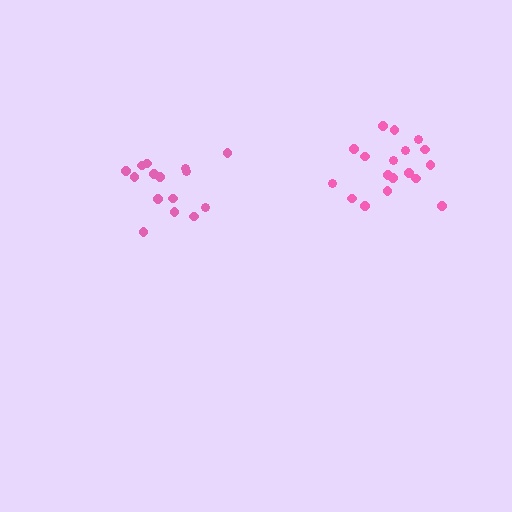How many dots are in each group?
Group 1: 15 dots, Group 2: 18 dots (33 total).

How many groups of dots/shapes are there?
There are 2 groups.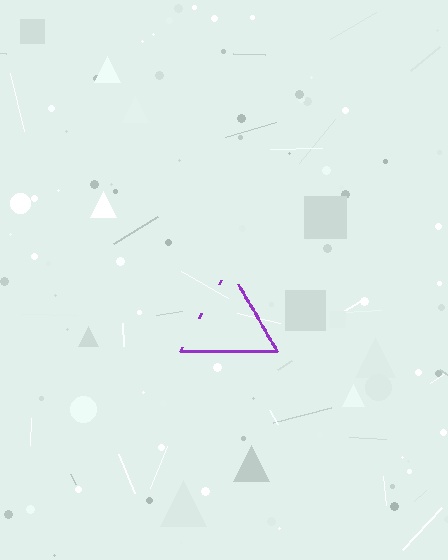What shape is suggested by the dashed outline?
The dashed outline suggests a triangle.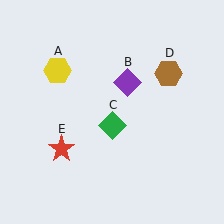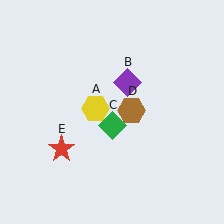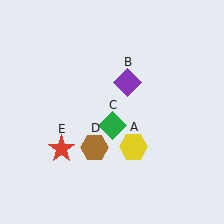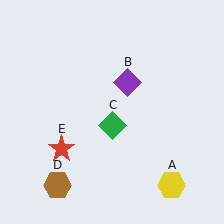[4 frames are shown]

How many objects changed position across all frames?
2 objects changed position: yellow hexagon (object A), brown hexagon (object D).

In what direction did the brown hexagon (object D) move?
The brown hexagon (object D) moved down and to the left.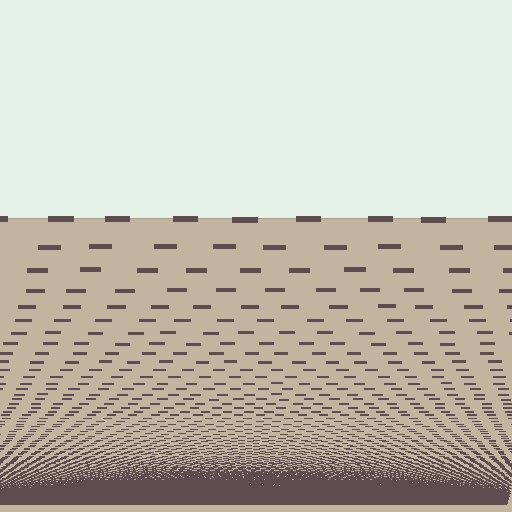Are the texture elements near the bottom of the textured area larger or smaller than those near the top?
Smaller. The gradient is inverted — elements near the bottom are smaller and denser.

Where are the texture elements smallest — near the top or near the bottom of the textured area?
Near the bottom.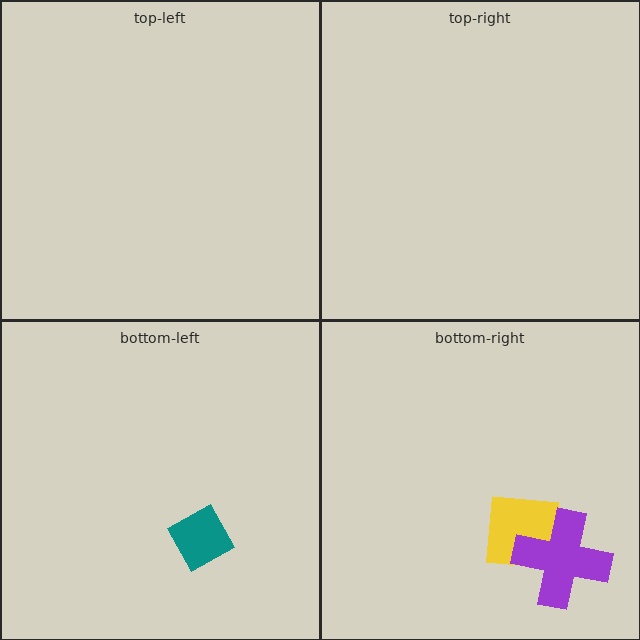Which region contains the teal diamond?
The bottom-left region.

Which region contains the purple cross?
The bottom-right region.